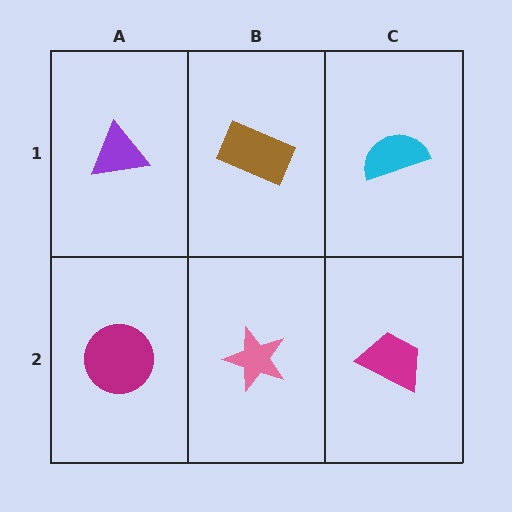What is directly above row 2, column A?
A purple triangle.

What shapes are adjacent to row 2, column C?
A cyan semicircle (row 1, column C), a pink star (row 2, column B).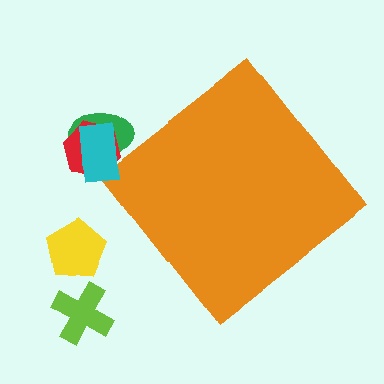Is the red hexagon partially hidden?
No, the red hexagon is fully visible.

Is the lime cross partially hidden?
No, the lime cross is fully visible.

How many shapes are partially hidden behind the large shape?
0 shapes are partially hidden.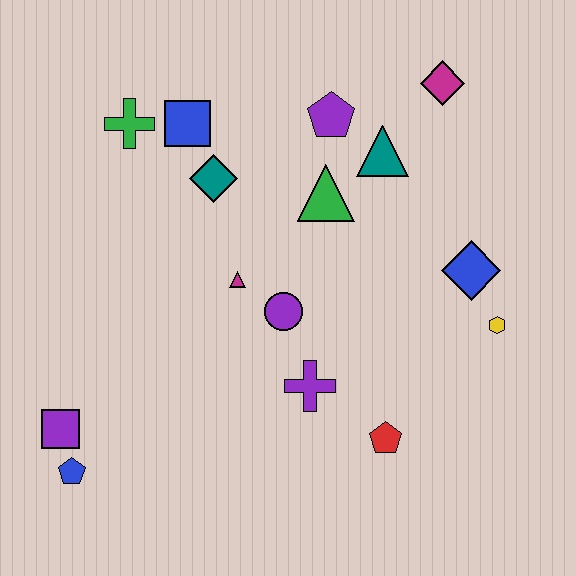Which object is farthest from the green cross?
The yellow hexagon is farthest from the green cross.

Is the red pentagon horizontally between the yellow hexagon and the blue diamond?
No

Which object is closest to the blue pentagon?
The purple square is closest to the blue pentagon.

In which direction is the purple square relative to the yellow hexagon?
The purple square is to the left of the yellow hexagon.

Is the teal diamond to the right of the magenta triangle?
No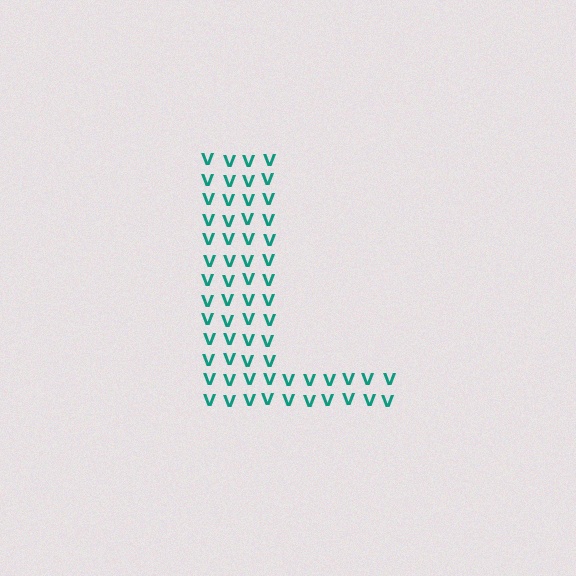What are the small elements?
The small elements are letter V's.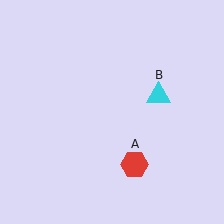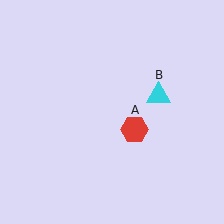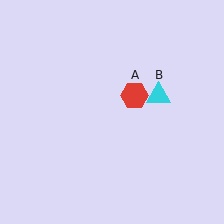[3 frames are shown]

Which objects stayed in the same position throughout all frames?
Cyan triangle (object B) remained stationary.